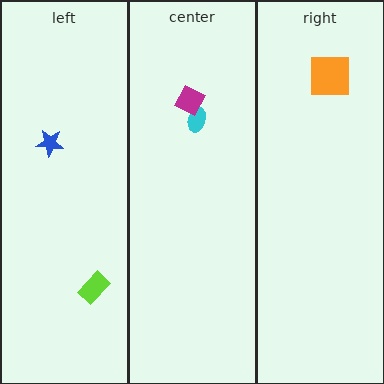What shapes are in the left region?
The blue star, the lime rectangle.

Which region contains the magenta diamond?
The center region.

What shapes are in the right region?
The orange square.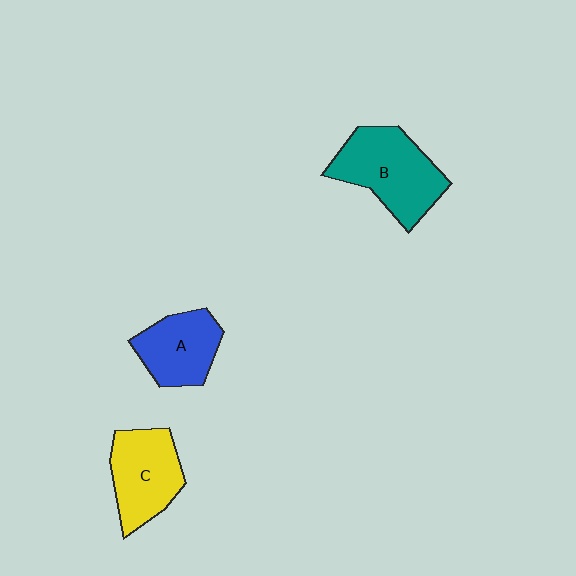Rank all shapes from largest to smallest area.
From largest to smallest: B (teal), C (yellow), A (blue).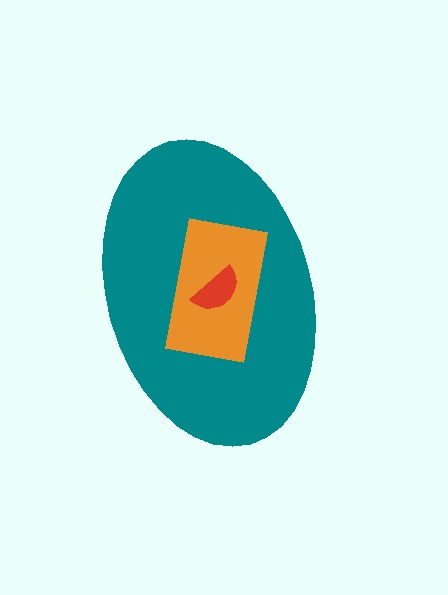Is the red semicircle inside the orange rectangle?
Yes.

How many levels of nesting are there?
3.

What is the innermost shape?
The red semicircle.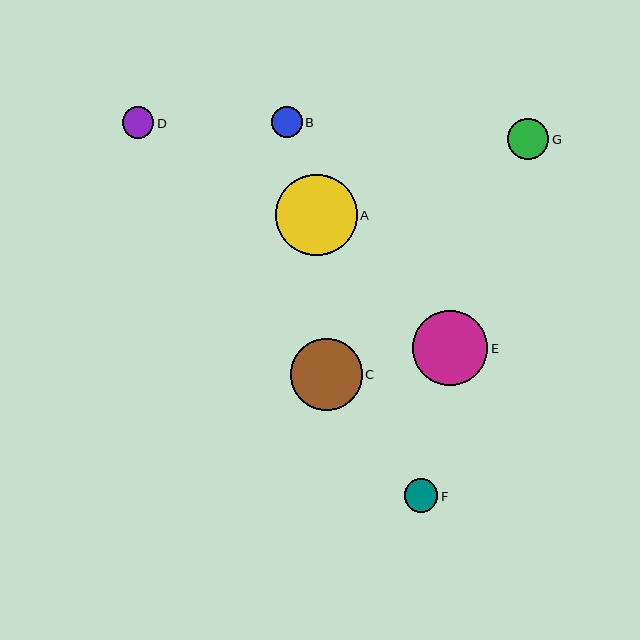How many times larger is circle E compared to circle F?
Circle E is approximately 2.3 times the size of circle F.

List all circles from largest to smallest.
From largest to smallest: A, E, C, G, F, D, B.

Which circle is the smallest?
Circle B is the smallest with a size of approximately 30 pixels.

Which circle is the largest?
Circle A is the largest with a size of approximately 82 pixels.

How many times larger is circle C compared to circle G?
Circle C is approximately 1.7 times the size of circle G.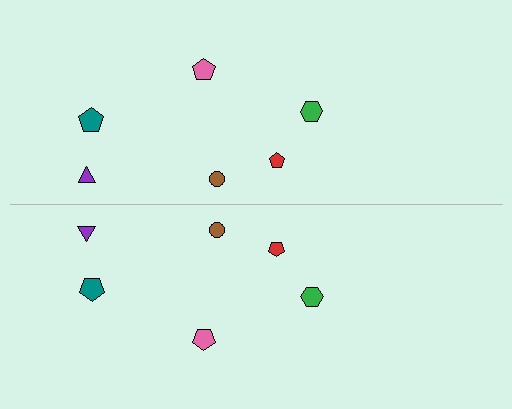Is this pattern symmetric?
Yes, this pattern has bilateral (reflection) symmetry.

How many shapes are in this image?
There are 12 shapes in this image.